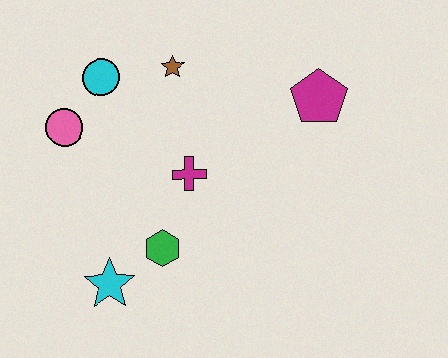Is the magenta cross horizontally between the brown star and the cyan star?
No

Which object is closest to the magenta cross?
The green hexagon is closest to the magenta cross.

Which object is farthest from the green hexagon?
The magenta pentagon is farthest from the green hexagon.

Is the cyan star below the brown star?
Yes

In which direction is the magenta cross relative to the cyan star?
The magenta cross is above the cyan star.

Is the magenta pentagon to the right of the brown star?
Yes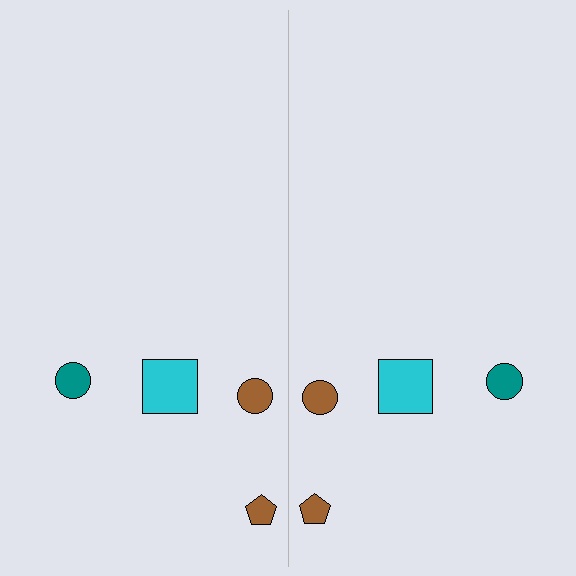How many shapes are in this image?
There are 8 shapes in this image.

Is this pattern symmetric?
Yes, this pattern has bilateral (reflection) symmetry.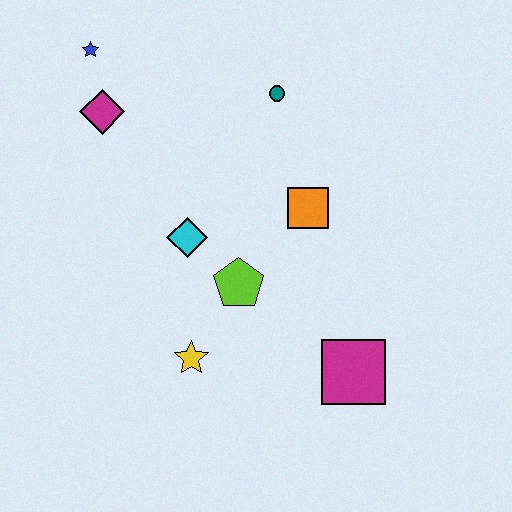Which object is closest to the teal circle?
The orange square is closest to the teal circle.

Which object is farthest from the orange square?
The blue star is farthest from the orange square.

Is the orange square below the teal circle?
Yes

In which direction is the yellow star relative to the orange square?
The yellow star is below the orange square.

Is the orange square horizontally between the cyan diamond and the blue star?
No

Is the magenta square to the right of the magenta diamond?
Yes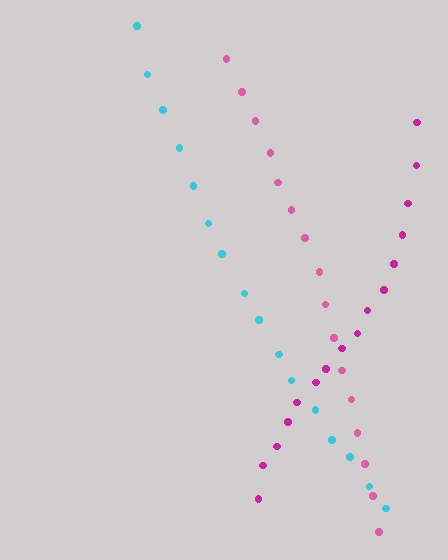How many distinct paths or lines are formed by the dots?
There are 3 distinct paths.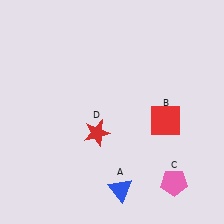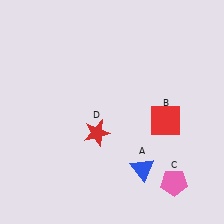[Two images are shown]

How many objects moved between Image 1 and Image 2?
1 object moved between the two images.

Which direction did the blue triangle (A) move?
The blue triangle (A) moved right.